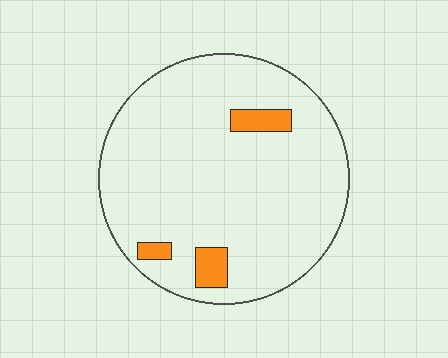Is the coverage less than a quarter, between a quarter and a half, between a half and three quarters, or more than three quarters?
Less than a quarter.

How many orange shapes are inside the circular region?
3.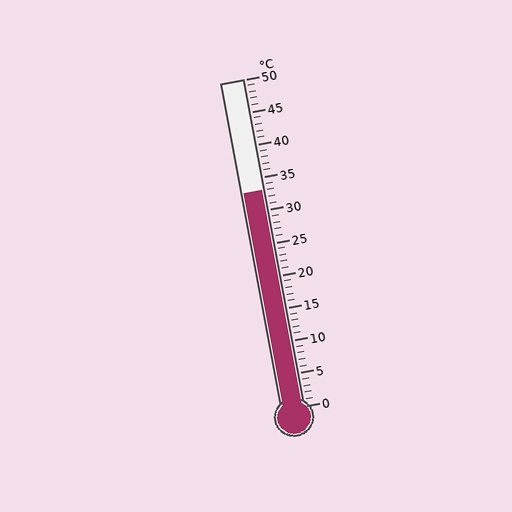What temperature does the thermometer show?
The thermometer shows approximately 33°C.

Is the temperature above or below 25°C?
The temperature is above 25°C.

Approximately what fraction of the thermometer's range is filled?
The thermometer is filled to approximately 65% of its range.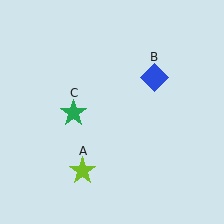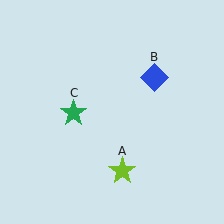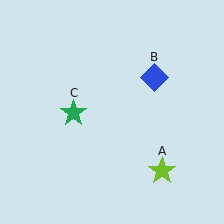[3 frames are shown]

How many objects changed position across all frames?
1 object changed position: lime star (object A).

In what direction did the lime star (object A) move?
The lime star (object A) moved right.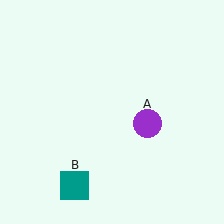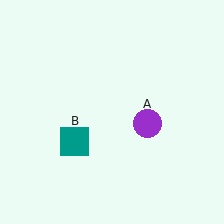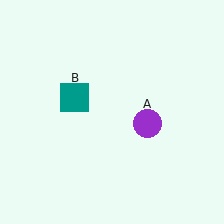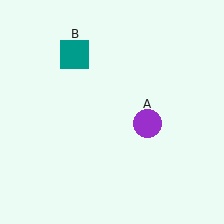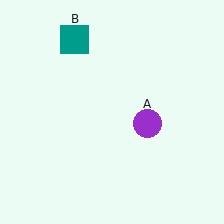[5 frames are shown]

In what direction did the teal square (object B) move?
The teal square (object B) moved up.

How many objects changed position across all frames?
1 object changed position: teal square (object B).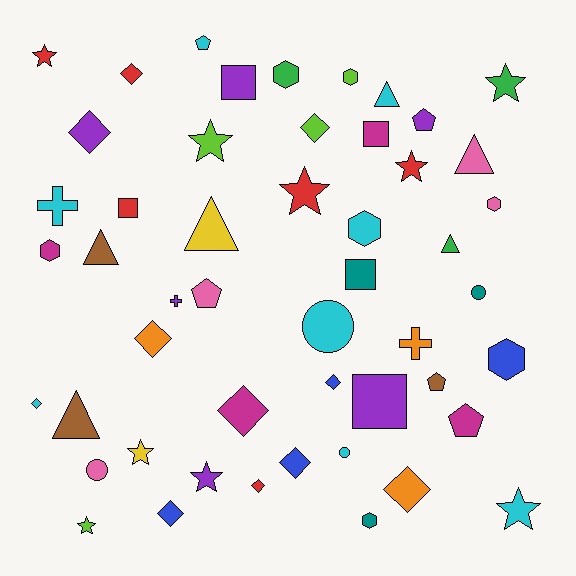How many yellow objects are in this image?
There are 2 yellow objects.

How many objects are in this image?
There are 50 objects.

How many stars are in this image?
There are 9 stars.